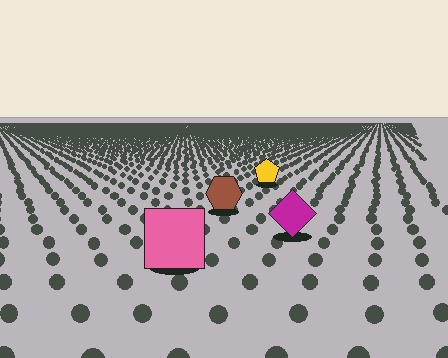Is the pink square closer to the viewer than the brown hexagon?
Yes. The pink square is closer — you can tell from the texture gradient: the ground texture is coarser near it.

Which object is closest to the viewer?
The pink square is closest. The texture marks near it are larger and more spread out.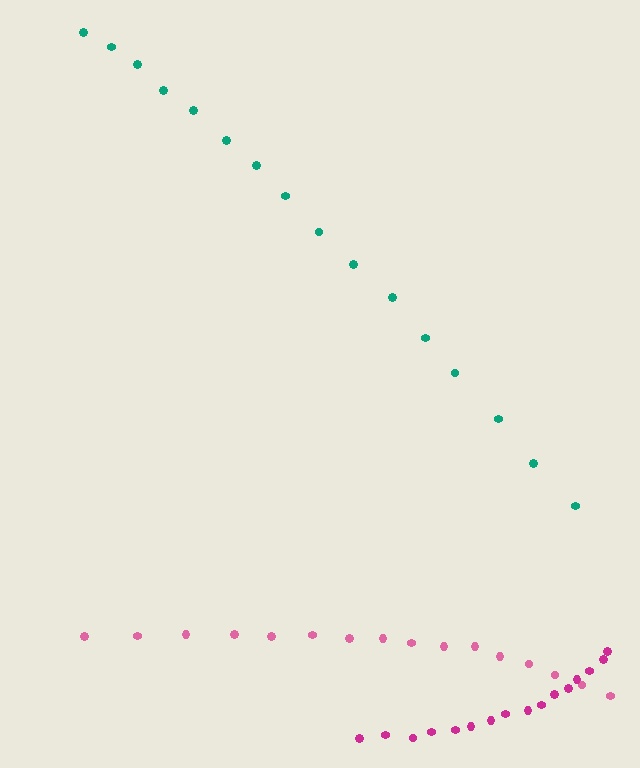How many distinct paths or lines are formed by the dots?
There are 3 distinct paths.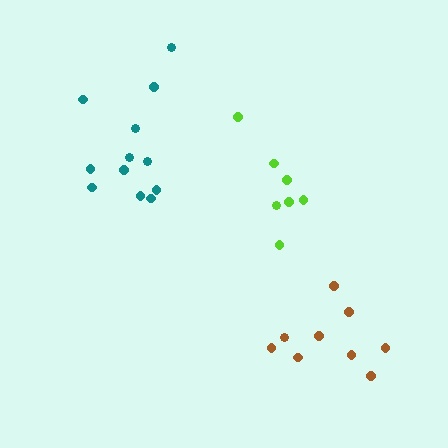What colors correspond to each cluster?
The clusters are colored: lime, teal, brown.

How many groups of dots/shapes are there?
There are 3 groups.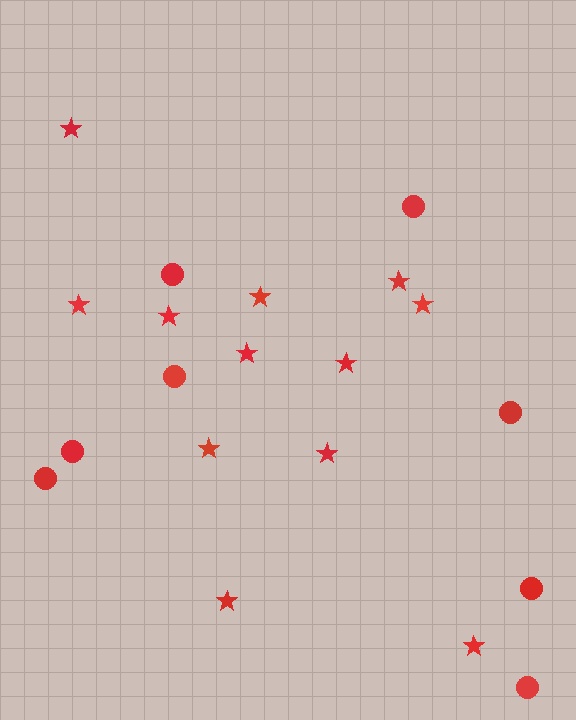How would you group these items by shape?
There are 2 groups: one group of circles (8) and one group of stars (12).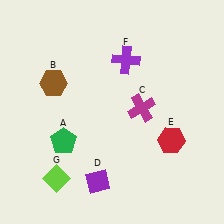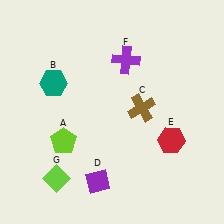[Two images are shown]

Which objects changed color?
A changed from green to lime. B changed from brown to teal. C changed from magenta to brown.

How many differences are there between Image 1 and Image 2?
There are 3 differences between the two images.